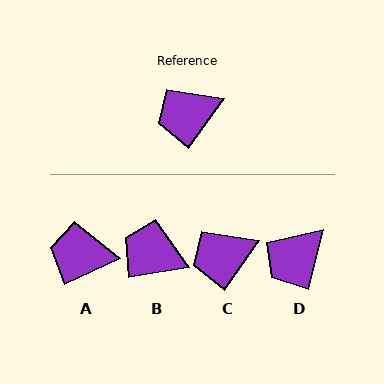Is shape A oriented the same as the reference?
No, it is off by about 30 degrees.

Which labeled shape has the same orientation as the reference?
C.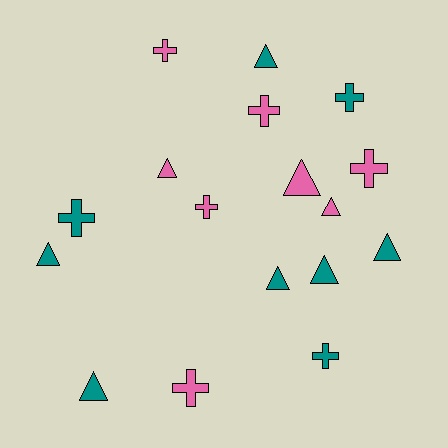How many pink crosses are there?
There are 5 pink crosses.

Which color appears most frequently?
Teal, with 9 objects.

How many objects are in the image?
There are 17 objects.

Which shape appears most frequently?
Triangle, with 9 objects.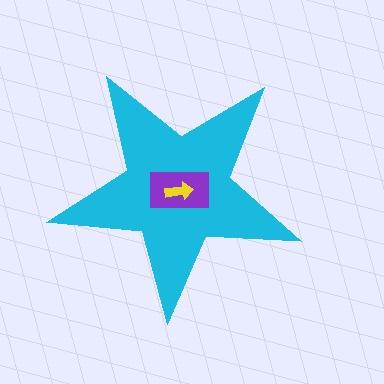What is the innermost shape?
The yellow arrow.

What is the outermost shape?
The cyan star.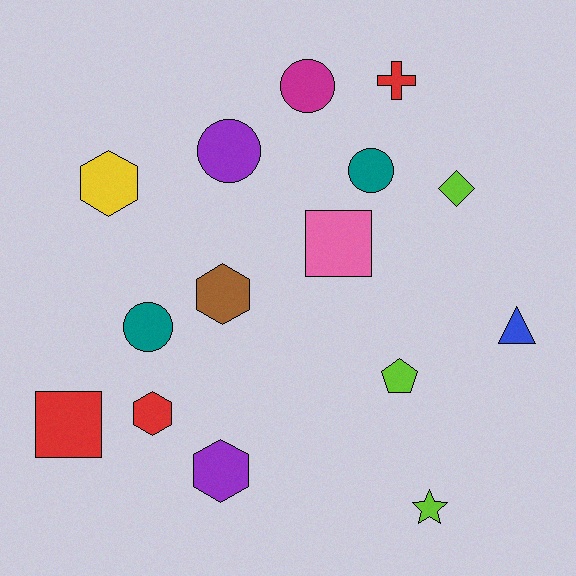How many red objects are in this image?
There are 3 red objects.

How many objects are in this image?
There are 15 objects.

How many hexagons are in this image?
There are 4 hexagons.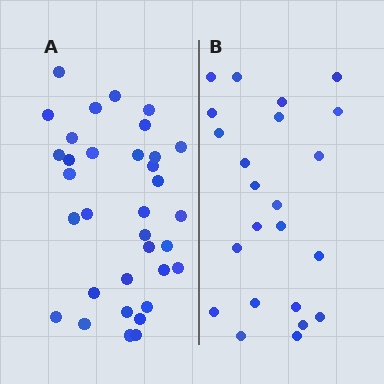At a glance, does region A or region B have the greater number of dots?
Region A (the left region) has more dots.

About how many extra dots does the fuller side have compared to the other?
Region A has roughly 12 or so more dots than region B.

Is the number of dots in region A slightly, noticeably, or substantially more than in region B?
Region A has substantially more. The ratio is roughly 1.5 to 1.